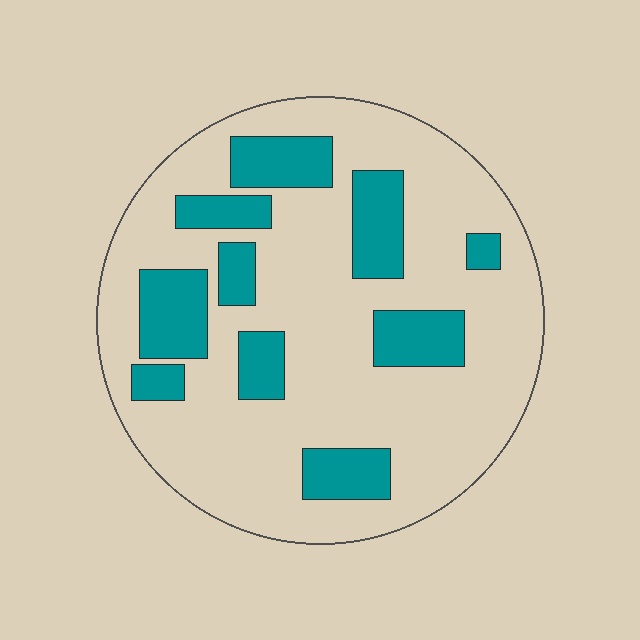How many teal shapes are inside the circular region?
10.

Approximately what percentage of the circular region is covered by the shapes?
Approximately 25%.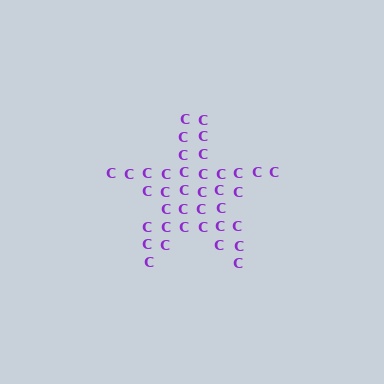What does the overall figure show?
The overall figure shows a star.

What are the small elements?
The small elements are letter C's.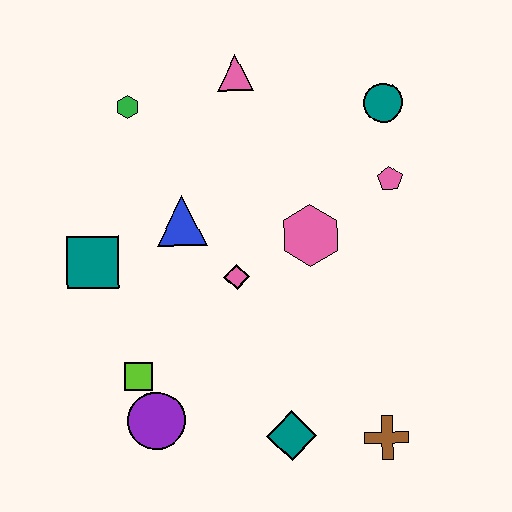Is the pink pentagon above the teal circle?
No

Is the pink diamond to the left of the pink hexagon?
Yes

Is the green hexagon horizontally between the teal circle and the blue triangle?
No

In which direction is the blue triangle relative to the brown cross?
The blue triangle is above the brown cross.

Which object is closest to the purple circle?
The lime square is closest to the purple circle.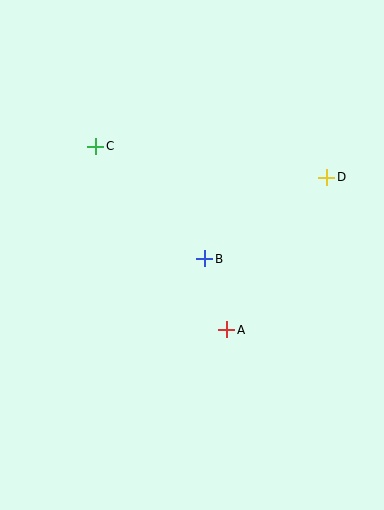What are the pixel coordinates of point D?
Point D is at (327, 177).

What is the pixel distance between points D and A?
The distance between D and A is 183 pixels.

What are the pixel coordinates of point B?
Point B is at (205, 259).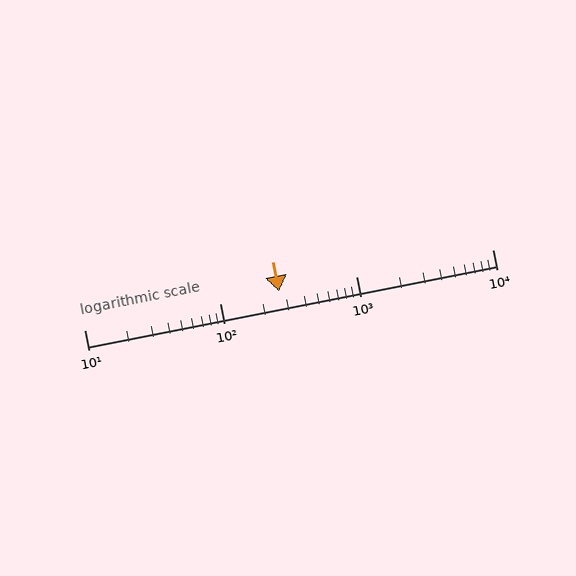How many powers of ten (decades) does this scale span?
The scale spans 3 decades, from 10 to 10000.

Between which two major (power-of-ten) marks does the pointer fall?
The pointer is between 100 and 1000.